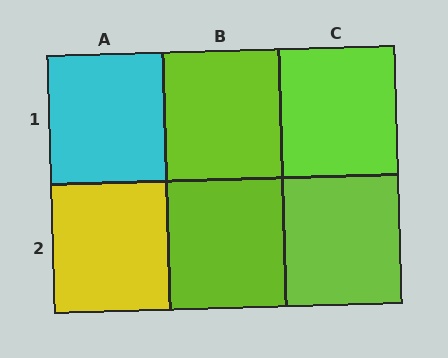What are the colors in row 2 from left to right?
Yellow, lime, lime.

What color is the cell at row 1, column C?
Lime.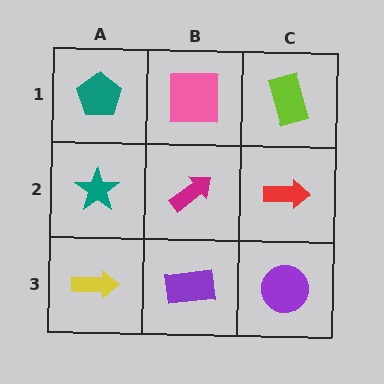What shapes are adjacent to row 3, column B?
A magenta arrow (row 2, column B), a yellow arrow (row 3, column A), a purple circle (row 3, column C).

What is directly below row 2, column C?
A purple circle.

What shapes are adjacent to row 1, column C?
A red arrow (row 2, column C), a pink square (row 1, column B).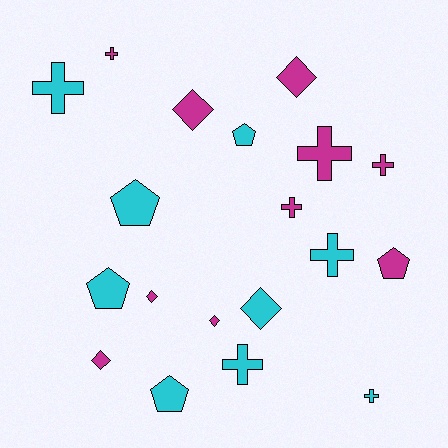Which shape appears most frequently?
Cross, with 8 objects.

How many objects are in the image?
There are 19 objects.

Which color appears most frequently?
Magenta, with 10 objects.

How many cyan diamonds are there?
There is 1 cyan diamond.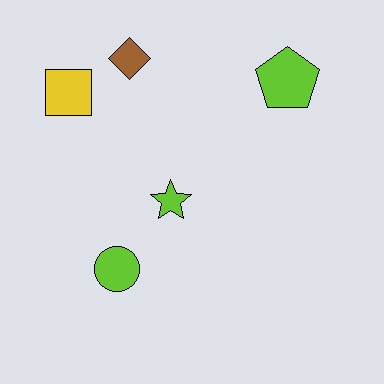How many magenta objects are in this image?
There are no magenta objects.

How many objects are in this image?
There are 5 objects.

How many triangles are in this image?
There are no triangles.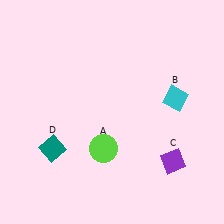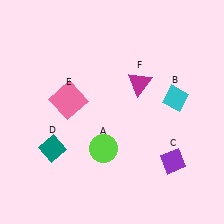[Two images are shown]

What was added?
A pink square (E), a magenta triangle (F) were added in Image 2.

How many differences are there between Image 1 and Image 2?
There are 2 differences between the two images.